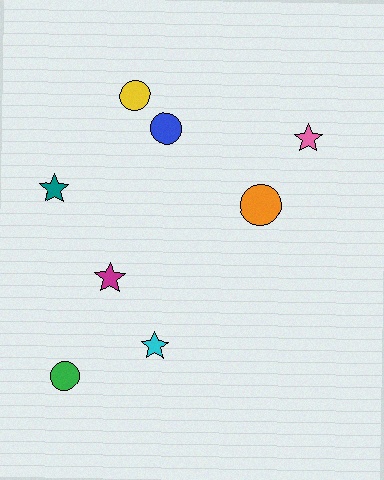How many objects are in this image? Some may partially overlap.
There are 8 objects.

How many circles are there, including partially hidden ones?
There are 4 circles.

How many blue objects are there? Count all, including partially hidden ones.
There is 1 blue object.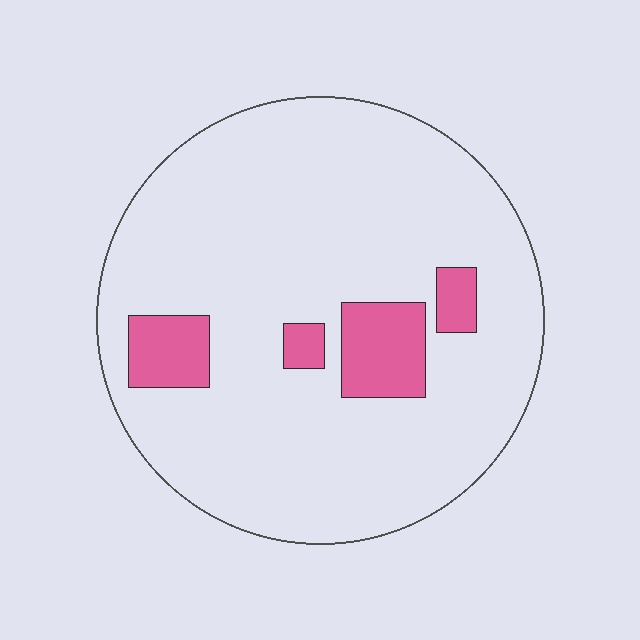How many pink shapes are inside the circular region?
4.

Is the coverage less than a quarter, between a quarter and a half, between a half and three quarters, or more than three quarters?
Less than a quarter.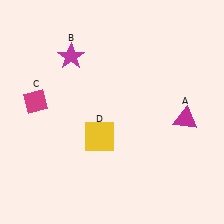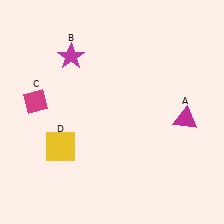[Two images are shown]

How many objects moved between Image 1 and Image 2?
1 object moved between the two images.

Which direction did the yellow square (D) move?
The yellow square (D) moved left.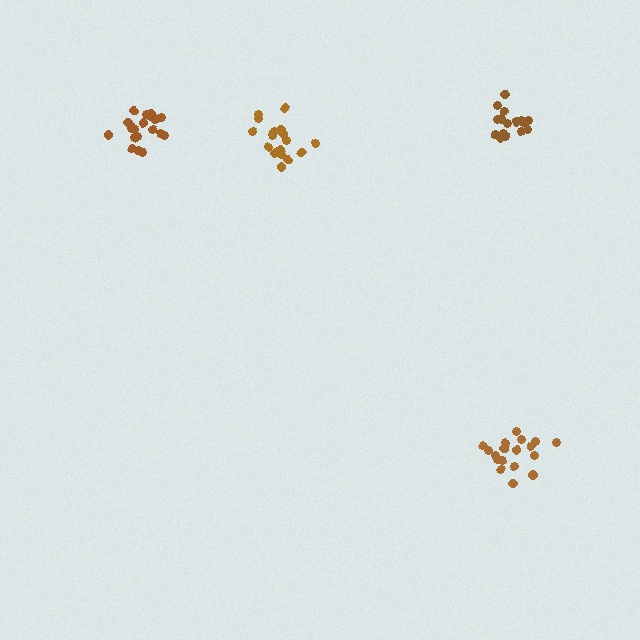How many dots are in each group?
Group 1: 19 dots, Group 2: 19 dots, Group 3: 20 dots, Group 4: 17 dots (75 total).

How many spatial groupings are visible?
There are 4 spatial groupings.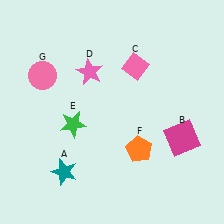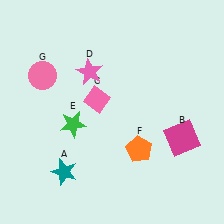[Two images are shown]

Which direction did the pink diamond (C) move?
The pink diamond (C) moved left.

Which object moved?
The pink diamond (C) moved left.